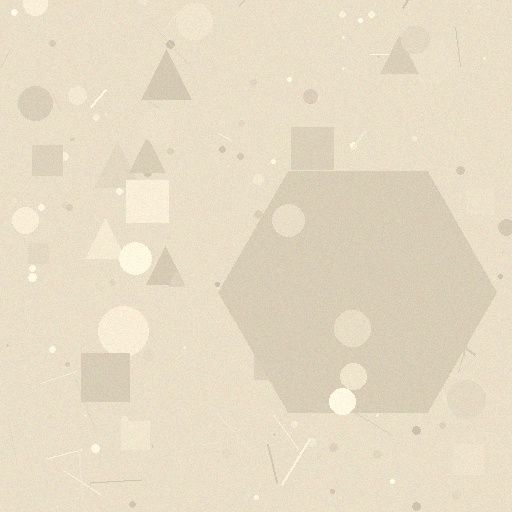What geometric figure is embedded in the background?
A hexagon is embedded in the background.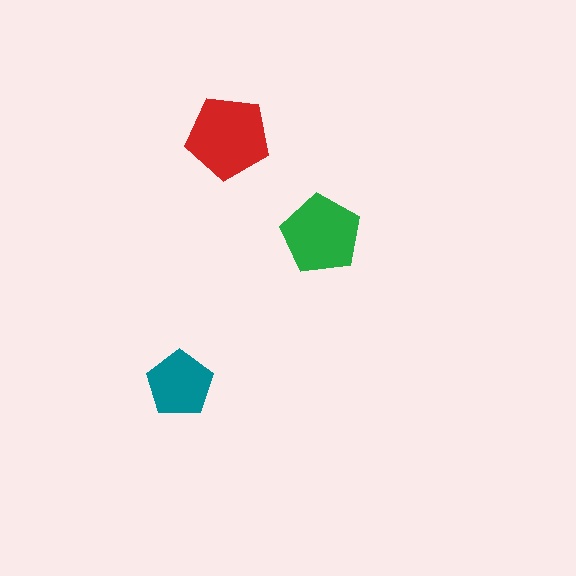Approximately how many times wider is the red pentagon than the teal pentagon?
About 1.5 times wider.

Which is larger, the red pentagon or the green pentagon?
The red one.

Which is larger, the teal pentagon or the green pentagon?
The green one.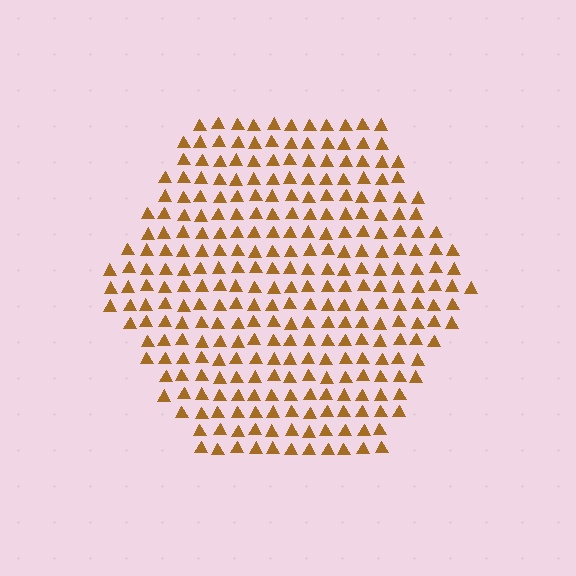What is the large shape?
The large shape is a hexagon.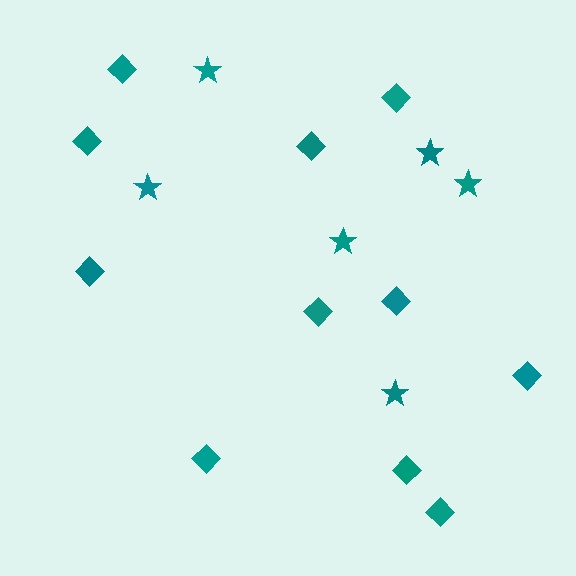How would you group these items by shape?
There are 2 groups: one group of diamonds (11) and one group of stars (6).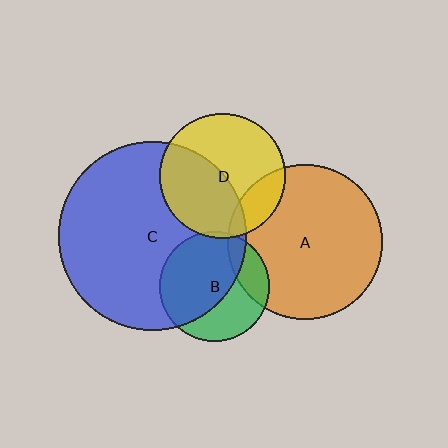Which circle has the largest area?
Circle C (blue).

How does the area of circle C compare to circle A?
Approximately 1.5 times.